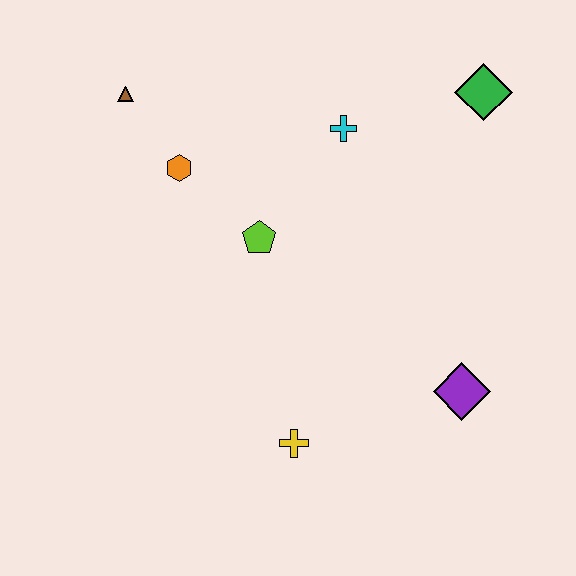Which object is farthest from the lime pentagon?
The green diamond is farthest from the lime pentagon.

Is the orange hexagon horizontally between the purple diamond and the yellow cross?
No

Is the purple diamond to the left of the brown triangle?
No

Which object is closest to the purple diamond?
The yellow cross is closest to the purple diamond.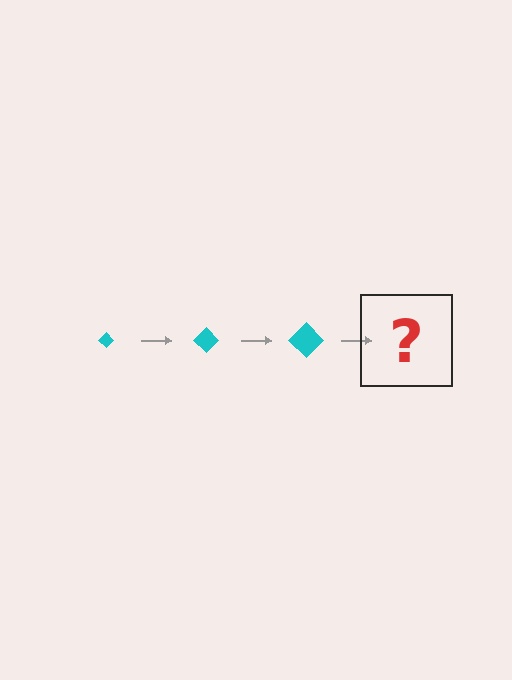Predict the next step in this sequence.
The next step is a cyan diamond, larger than the previous one.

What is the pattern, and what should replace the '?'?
The pattern is that the diamond gets progressively larger each step. The '?' should be a cyan diamond, larger than the previous one.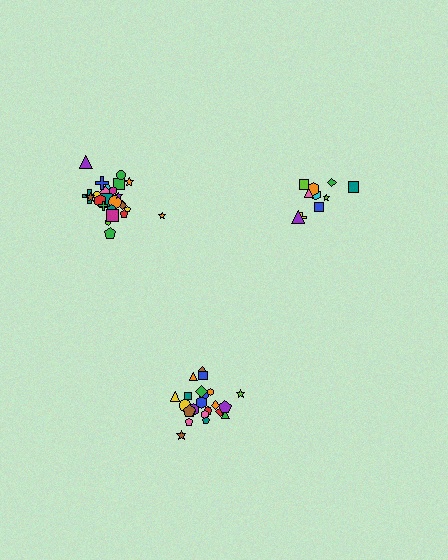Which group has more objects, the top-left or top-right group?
The top-left group.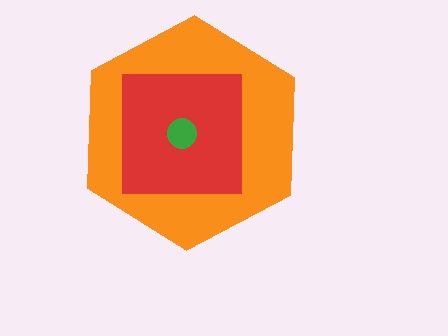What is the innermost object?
The green circle.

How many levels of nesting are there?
3.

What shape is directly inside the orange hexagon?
The red square.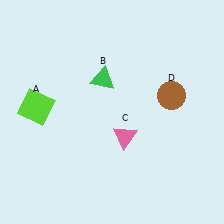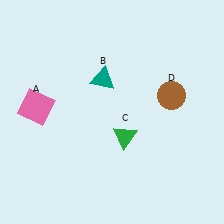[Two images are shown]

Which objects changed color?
A changed from lime to pink. B changed from green to teal. C changed from pink to green.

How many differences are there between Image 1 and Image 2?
There are 3 differences between the two images.